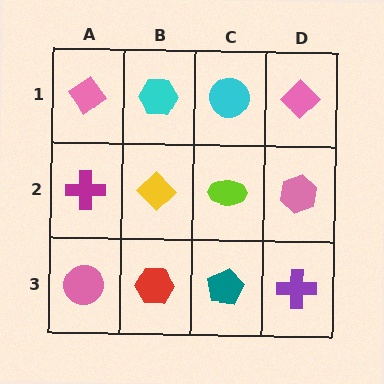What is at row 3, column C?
A teal pentagon.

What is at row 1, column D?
A pink diamond.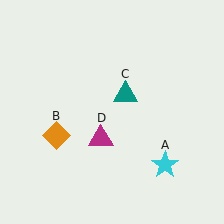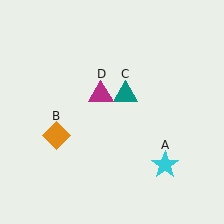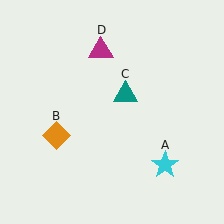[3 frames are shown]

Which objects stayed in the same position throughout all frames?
Cyan star (object A) and orange diamond (object B) and teal triangle (object C) remained stationary.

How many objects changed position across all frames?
1 object changed position: magenta triangle (object D).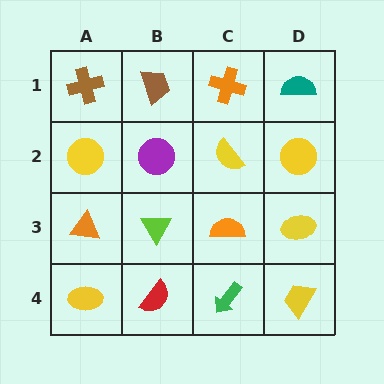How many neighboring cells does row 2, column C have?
4.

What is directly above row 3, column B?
A purple circle.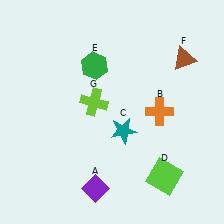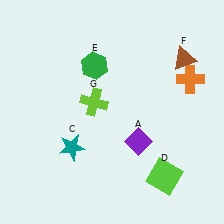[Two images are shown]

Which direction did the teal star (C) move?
The teal star (C) moved left.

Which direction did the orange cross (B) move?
The orange cross (B) moved up.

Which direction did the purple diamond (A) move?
The purple diamond (A) moved up.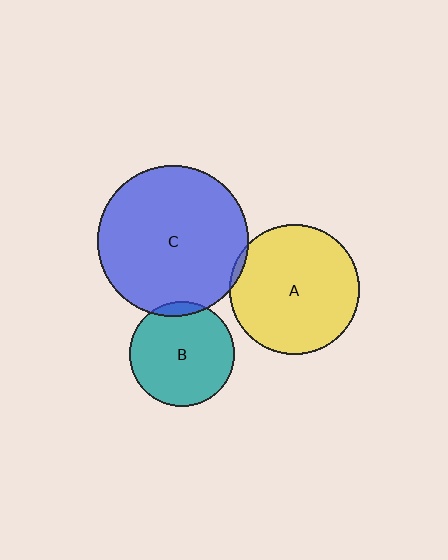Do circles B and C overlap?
Yes.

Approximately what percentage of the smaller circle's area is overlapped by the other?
Approximately 5%.